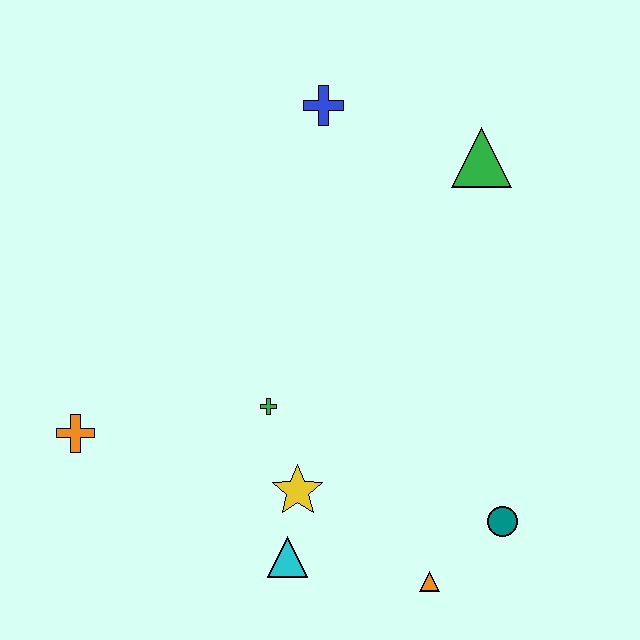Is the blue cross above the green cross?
Yes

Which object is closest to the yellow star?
The cyan triangle is closest to the yellow star.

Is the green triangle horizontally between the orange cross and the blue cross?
No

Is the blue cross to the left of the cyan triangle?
No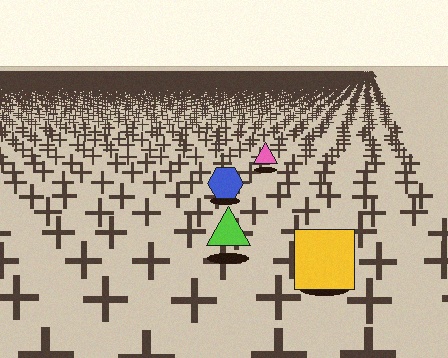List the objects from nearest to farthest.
From nearest to farthest: the yellow square, the lime triangle, the blue hexagon, the pink triangle.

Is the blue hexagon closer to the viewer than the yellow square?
No. The yellow square is closer — you can tell from the texture gradient: the ground texture is coarser near it.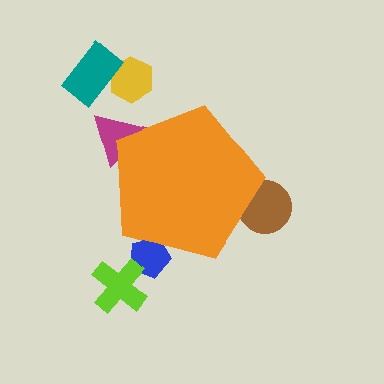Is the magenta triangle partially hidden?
Yes, the magenta triangle is partially hidden behind the orange pentagon.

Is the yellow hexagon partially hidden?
No, the yellow hexagon is fully visible.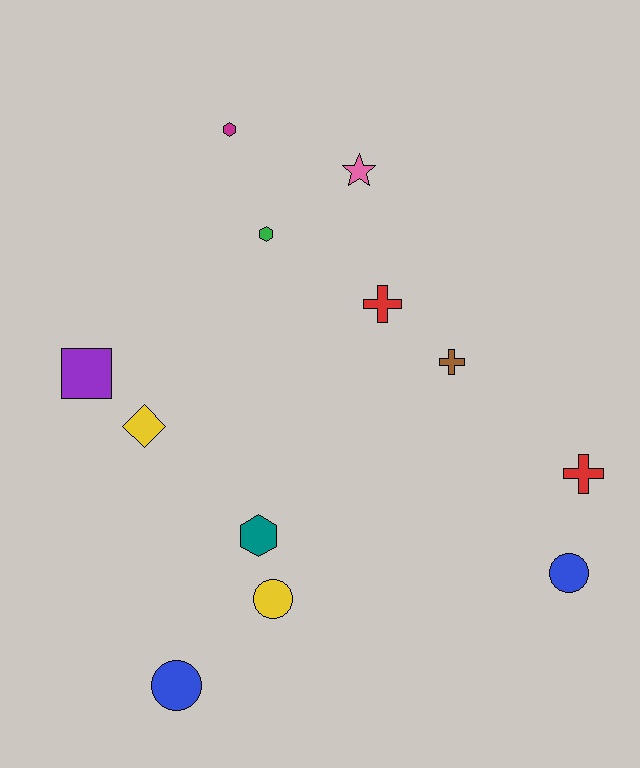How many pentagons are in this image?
There are no pentagons.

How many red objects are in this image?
There are 2 red objects.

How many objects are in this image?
There are 12 objects.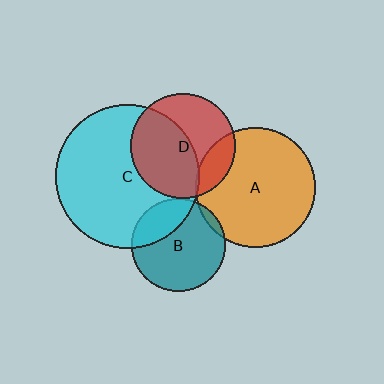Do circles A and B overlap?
Yes.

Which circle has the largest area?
Circle C (cyan).